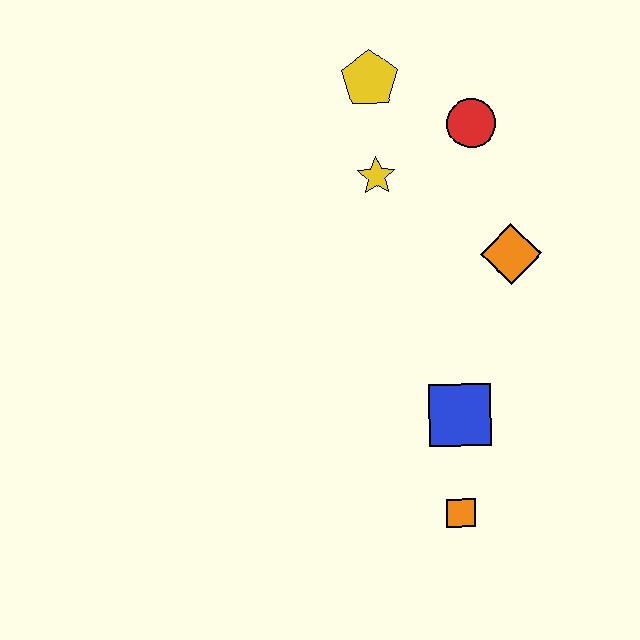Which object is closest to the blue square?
The orange square is closest to the blue square.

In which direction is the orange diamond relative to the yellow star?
The orange diamond is to the right of the yellow star.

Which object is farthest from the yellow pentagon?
The orange square is farthest from the yellow pentagon.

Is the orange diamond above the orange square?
Yes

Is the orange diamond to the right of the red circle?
Yes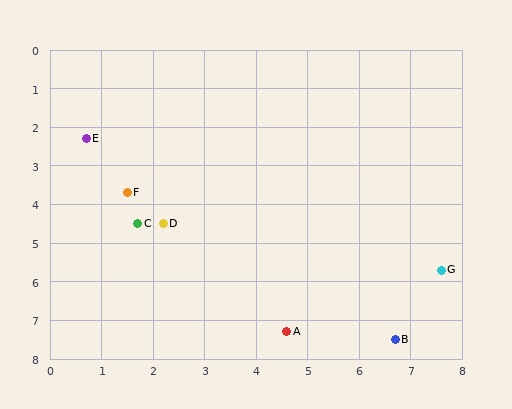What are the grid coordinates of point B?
Point B is at approximately (6.7, 7.5).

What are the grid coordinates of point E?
Point E is at approximately (0.7, 2.3).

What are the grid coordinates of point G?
Point G is at approximately (7.6, 5.7).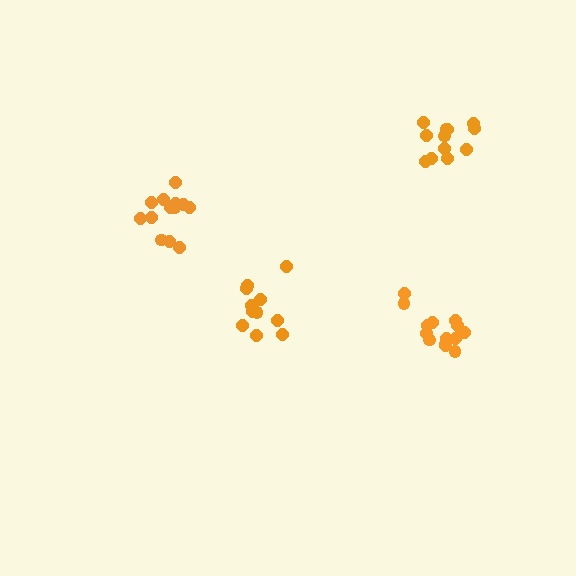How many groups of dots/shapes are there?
There are 4 groups.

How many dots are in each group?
Group 1: 14 dots, Group 2: 12 dots, Group 3: 13 dots, Group 4: 11 dots (50 total).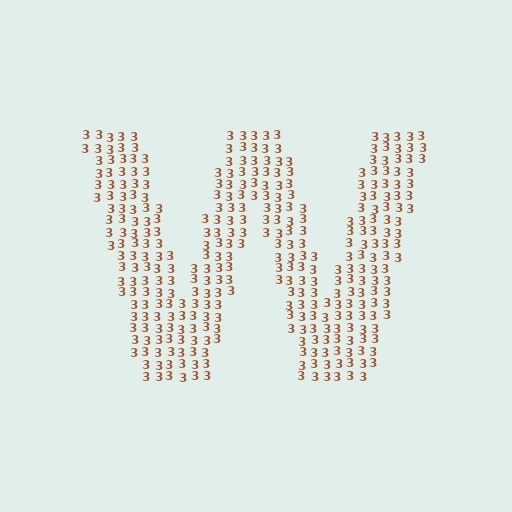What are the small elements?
The small elements are digit 3's.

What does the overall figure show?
The overall figure shows the letter W.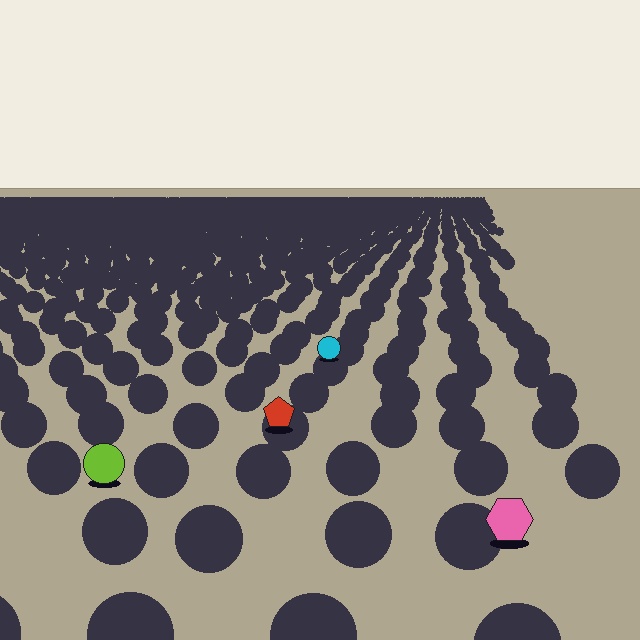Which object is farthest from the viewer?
The cyan circle is farthest from the viewer. It appears smaller and the ground texture around it is denser.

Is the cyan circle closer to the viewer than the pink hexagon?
No. The pink hexagon is closer — you can tell from the texture gradient: the ground texture is coarser near it.